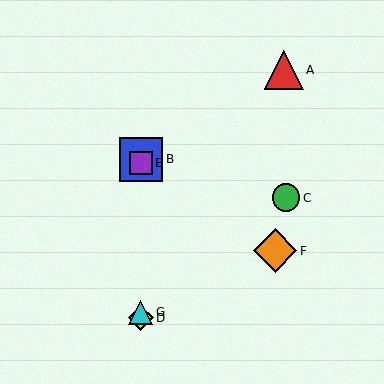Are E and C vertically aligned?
No, E is at x≈141 and C is at x≈286.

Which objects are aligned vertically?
Objects B, D, E, G are aligned vertically.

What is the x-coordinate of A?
Object A is at x≈284.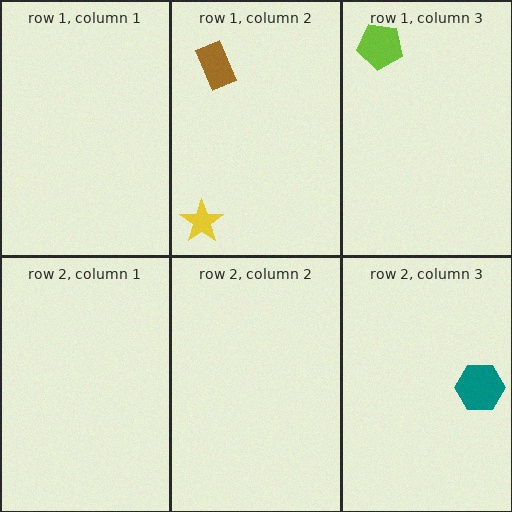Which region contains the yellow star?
The row 1, column 2 region.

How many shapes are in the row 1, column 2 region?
2.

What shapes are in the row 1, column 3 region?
The lime pentagon.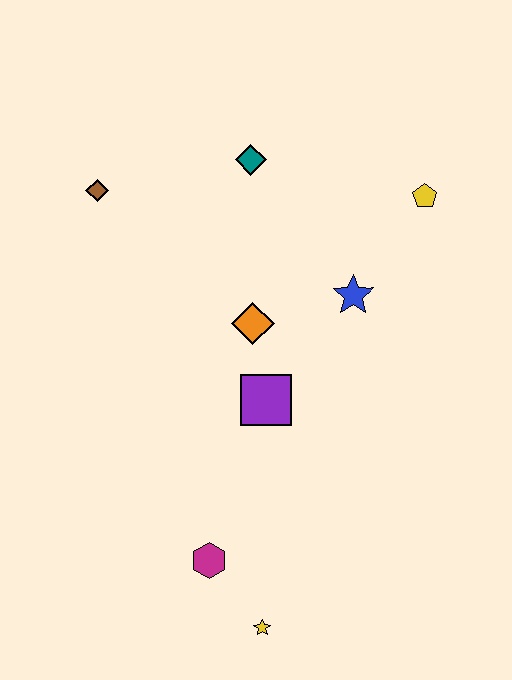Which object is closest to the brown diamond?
The teal diamond is closest to the brown diamond.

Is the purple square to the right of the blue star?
No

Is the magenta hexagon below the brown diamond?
Yes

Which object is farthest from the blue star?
The yellow star is farthest from the blue star.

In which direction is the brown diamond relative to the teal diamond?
The brown diamond is to the left of the teal diamond.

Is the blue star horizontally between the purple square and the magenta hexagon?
No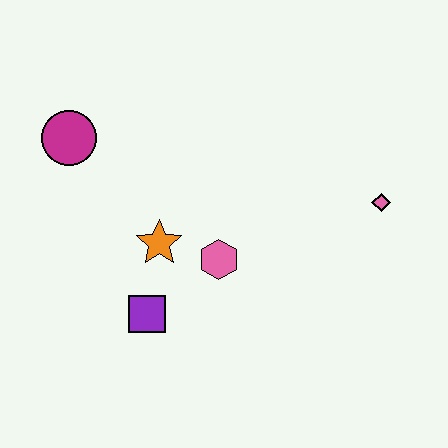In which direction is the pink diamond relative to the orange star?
The pink diamond is to the right of the orange star.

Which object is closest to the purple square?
The orange star is closest to the purple square.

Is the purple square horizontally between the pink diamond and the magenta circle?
Yes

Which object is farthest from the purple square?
The pink diamond is farthest from the purple square.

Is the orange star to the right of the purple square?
Yes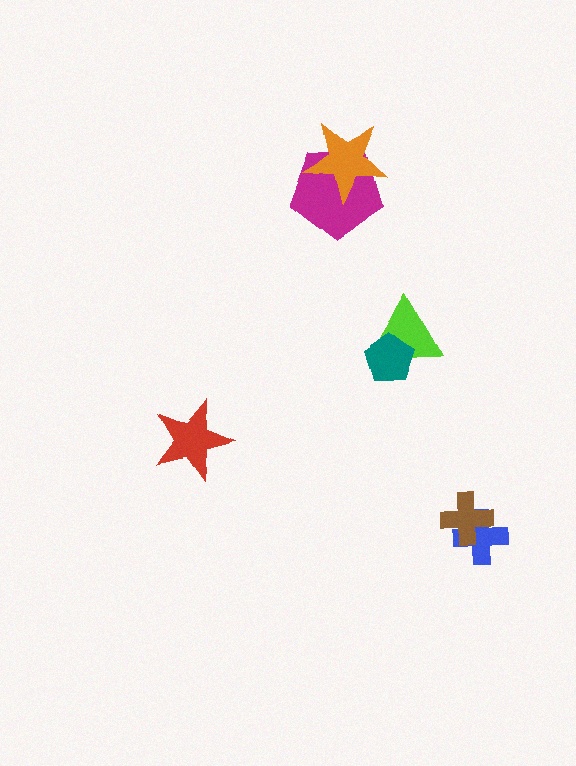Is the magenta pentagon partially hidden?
Yes, it is partially covered by another shape.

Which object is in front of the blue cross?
The brown cross is in front of the blue cross.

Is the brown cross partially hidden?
No, no other shape covers it.